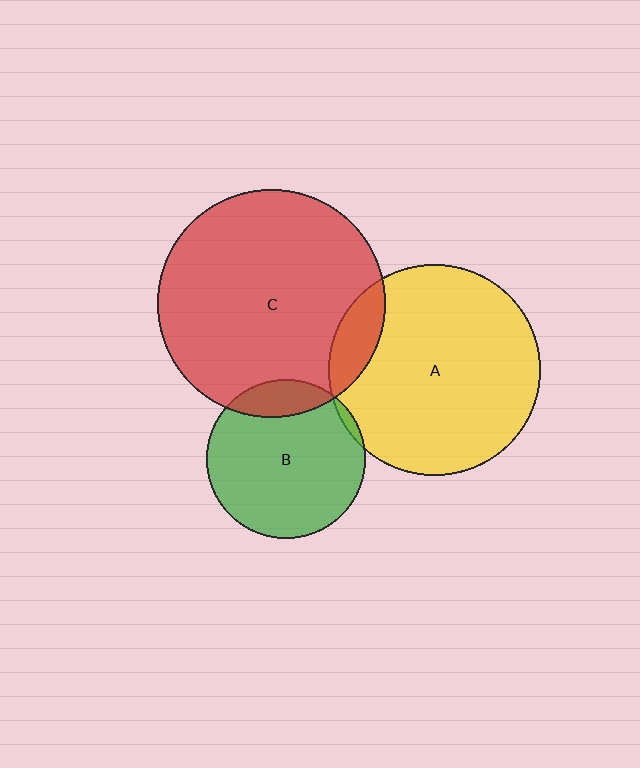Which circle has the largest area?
Circle C (red).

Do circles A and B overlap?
Yes.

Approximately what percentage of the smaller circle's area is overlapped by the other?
Approximately 5%.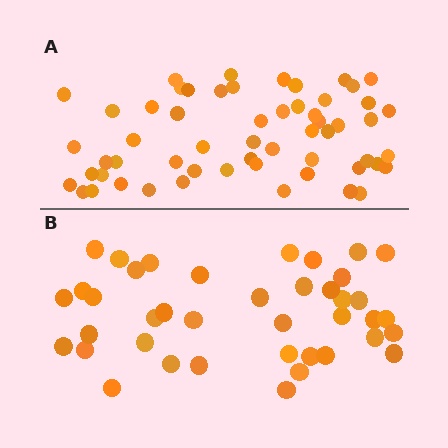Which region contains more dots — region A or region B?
Region A (the top region) has more dots.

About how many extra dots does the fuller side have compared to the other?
Region A has approximately 15 more dots than region B.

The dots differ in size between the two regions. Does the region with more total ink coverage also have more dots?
No. Region B has more total ink coverage because its dots are larger, but region A actually contains more individual dots. Total area can be misleading — the number of items is what matters here.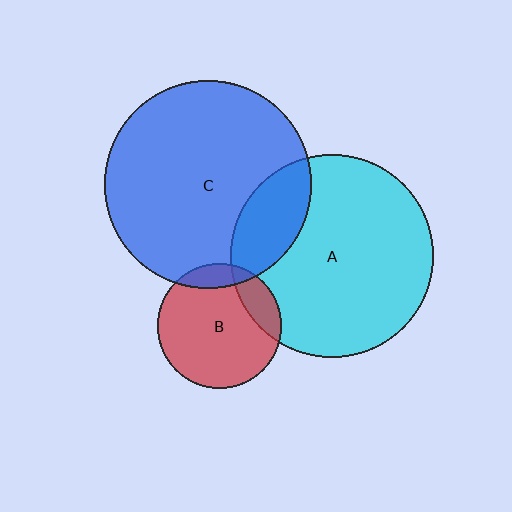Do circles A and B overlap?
Yes.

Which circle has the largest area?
Circle C (blue).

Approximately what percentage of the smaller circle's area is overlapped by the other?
Approximately 15%.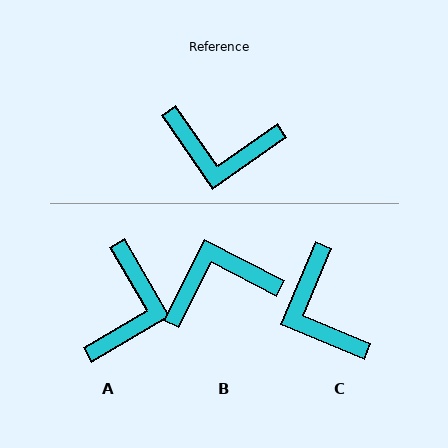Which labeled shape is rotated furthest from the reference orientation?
B, about 152 degrees away.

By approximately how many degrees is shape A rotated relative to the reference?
Approximately 85 degrees counter-clockwise.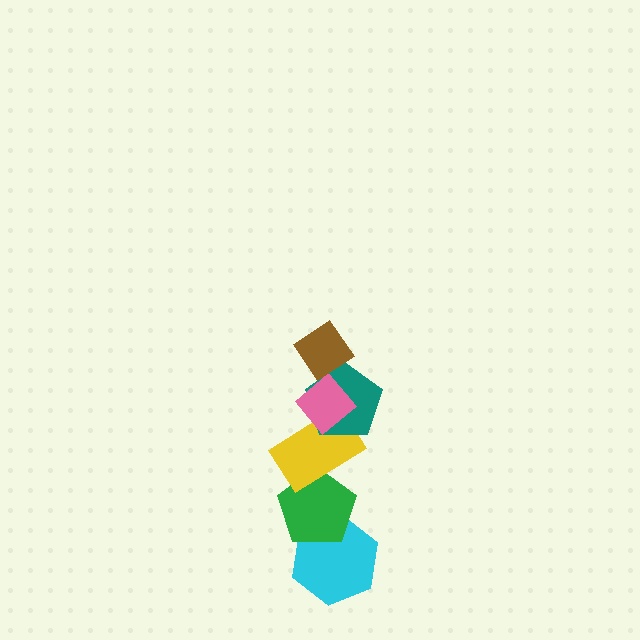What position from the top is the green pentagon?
The green pentagon is 5th from the top.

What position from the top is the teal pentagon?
The teal pentagon is 3rd from the top.